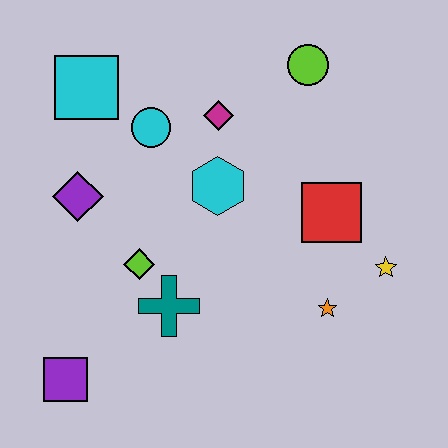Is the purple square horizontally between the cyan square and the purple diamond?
No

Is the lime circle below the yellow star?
No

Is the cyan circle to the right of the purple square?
Yes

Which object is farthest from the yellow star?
The cyan square is farthest from the yellow star.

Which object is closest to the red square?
The yellow star is closest to the red square.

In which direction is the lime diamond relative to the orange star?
The lime diamond is to the left of the orange star.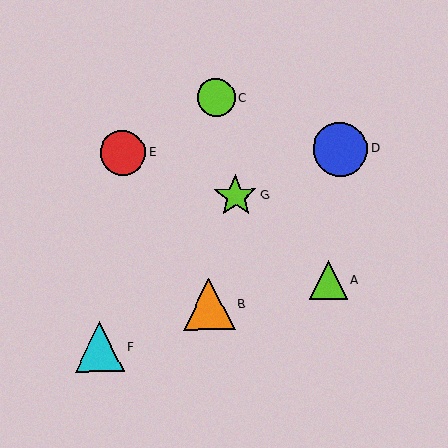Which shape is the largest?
The blue circle (labeled D) is the largest.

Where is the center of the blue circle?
The center of the blue circle is at (340, 149).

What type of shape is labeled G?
Shape G is a lime star.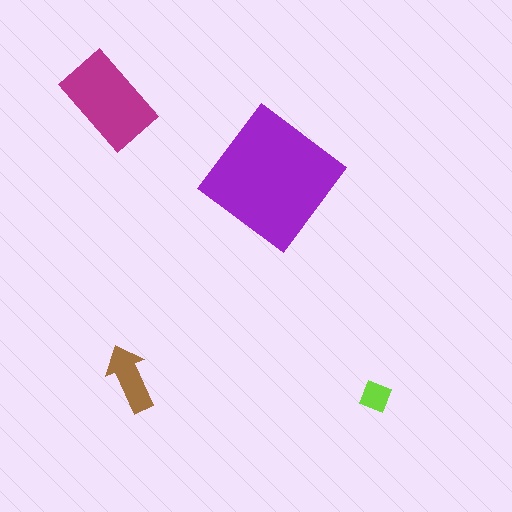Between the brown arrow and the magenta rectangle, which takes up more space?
The magenta rectangle.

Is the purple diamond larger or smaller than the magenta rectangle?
Larger.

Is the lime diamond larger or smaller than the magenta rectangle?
Smaller.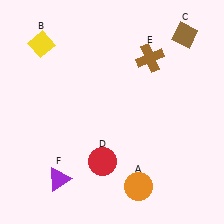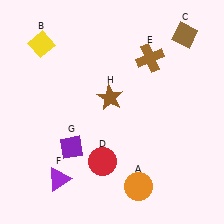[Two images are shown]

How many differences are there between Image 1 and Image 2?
There are 2 differences between the two images.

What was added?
A purple diamond (G), a brown star (H) were added in Image 2.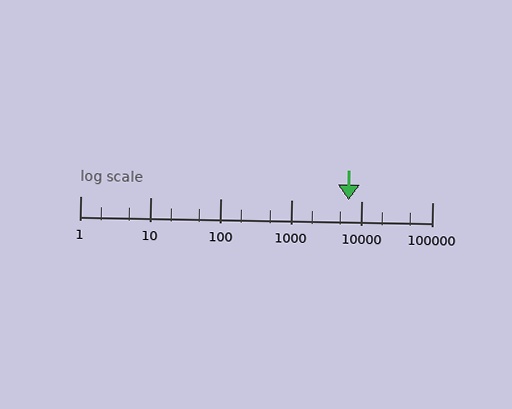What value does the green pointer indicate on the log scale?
The pointer indicates approximately 6500.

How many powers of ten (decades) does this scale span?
The scale spans 5 decades, from 1 to 100000.